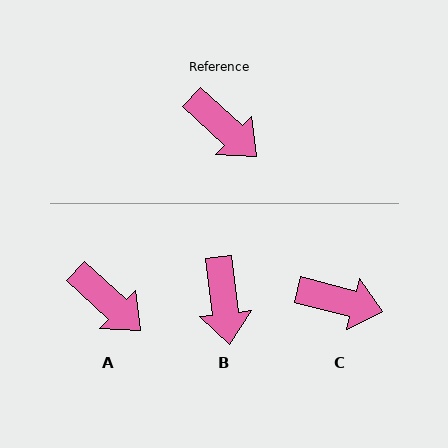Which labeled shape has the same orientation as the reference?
A.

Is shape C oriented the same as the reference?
No, it is off by about 28 degrees.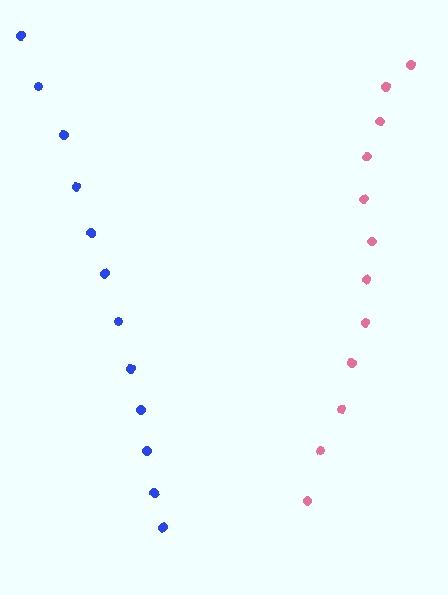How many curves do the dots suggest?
There are 2 distinct paths.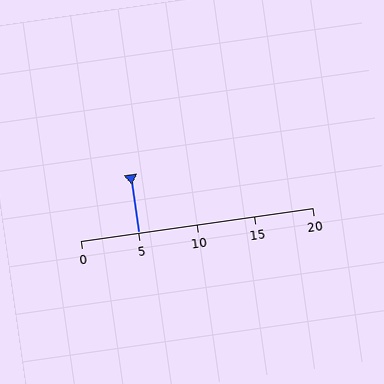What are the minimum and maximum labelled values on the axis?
The axis runs from 0 to 20.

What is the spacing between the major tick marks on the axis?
The major ticks are spaced 5 apart.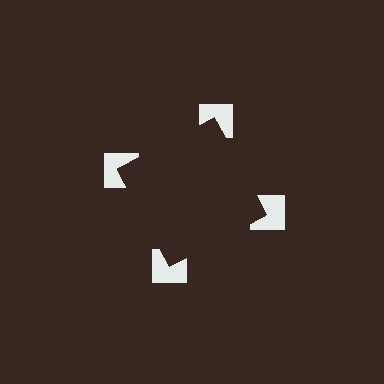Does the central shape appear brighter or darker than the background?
It typically appears slightly darker than the background, even though no actual brightness change is drawn.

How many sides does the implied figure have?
4 sides.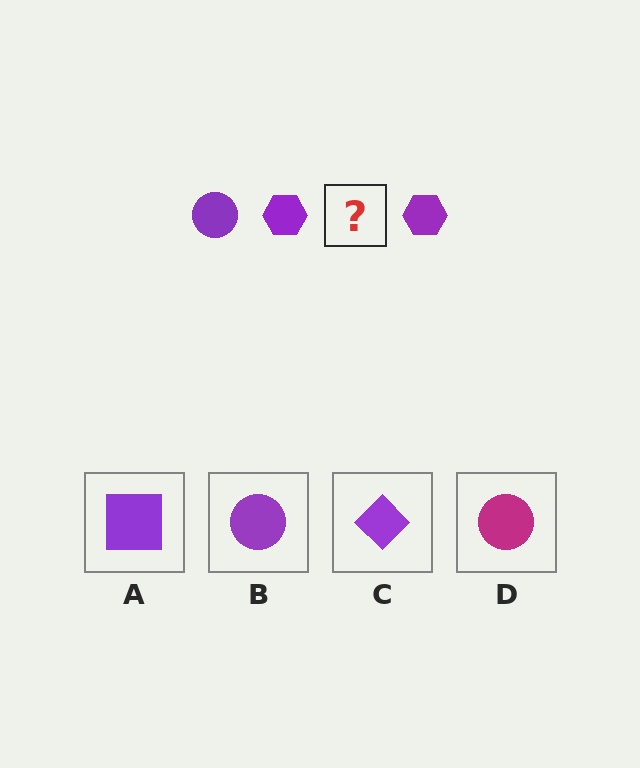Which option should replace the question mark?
Option B.